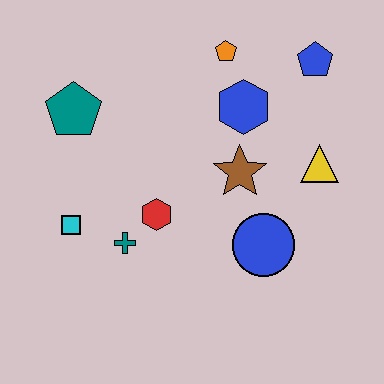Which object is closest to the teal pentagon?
The cyan square is closest to the teal pentagon.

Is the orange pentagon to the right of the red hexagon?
Yes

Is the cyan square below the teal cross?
No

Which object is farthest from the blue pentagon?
The cyan square is farthest from the blue pentagon.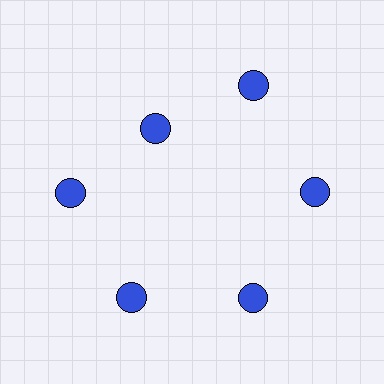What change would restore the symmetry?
The symmetry would be restored by moving it outward, back onto the ring so that all 6 circles sit at equal angles and equal distance from the center.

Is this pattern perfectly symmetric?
No. The 6 blue circles are arranged in a ring, but one element near the 11 o'clock position is pulled inward toward the center, breaking the 6-fold rotational symmetry.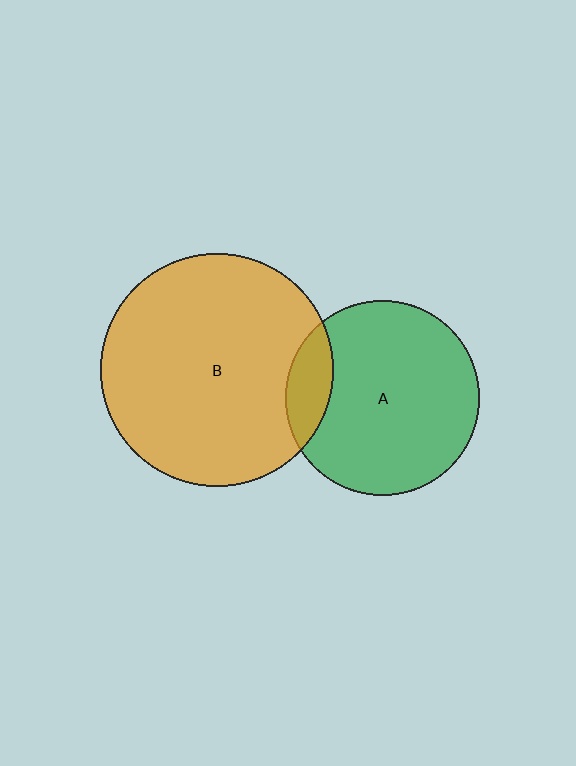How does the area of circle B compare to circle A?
Approximately 1.4 times.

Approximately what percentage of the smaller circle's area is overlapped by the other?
Approximately 15%.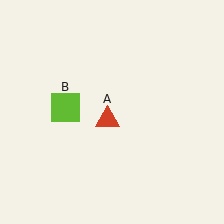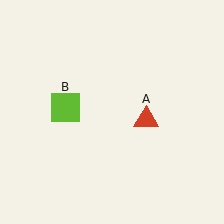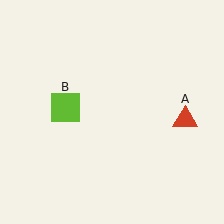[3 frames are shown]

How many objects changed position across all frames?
1 object changed position: red triangle (object A).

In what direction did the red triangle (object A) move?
The red triangle (object A) moved right.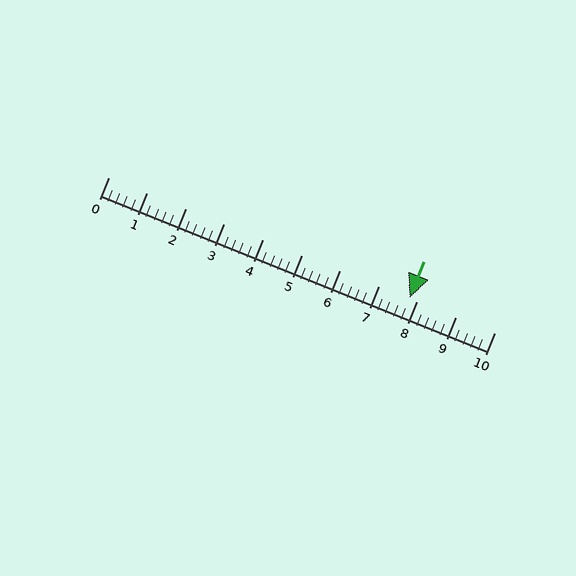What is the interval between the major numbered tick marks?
The major tick marks are spaced 1 units apart.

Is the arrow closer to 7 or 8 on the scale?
The arrow is closer to 8.